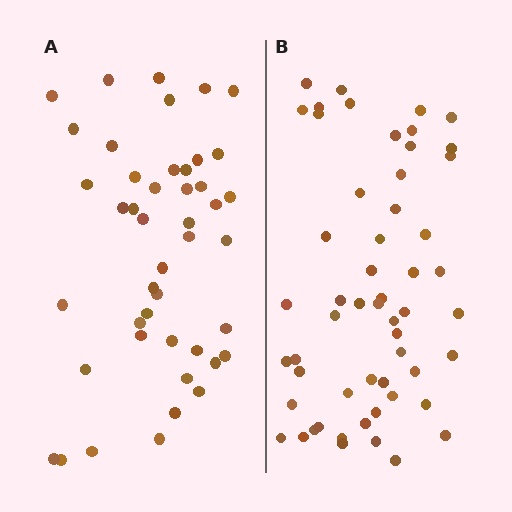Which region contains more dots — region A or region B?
Region B (the right region) has more dots.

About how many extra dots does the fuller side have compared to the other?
Region B has roughly 10 or so more dots than region A.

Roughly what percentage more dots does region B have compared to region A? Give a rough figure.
About 20% more.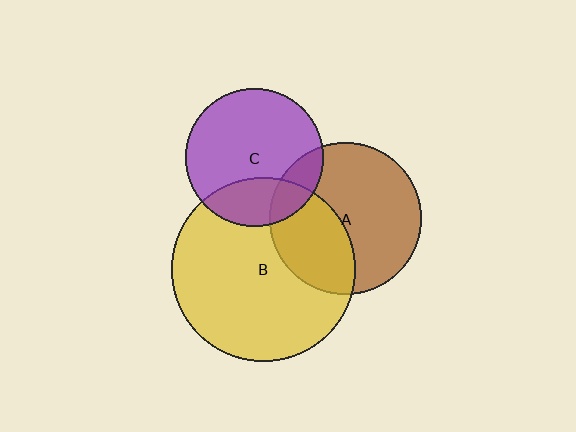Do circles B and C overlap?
Yes.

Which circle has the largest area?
Circle B (yellow).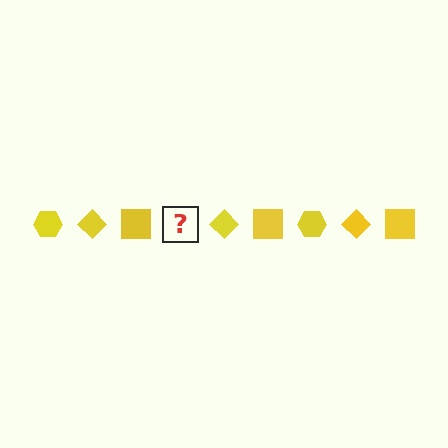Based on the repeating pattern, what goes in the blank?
The blank should be a yellow hexagon.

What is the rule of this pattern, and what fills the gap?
The rule is that the pattern cycles through hexagon, diamond, square shapes in yellow. The gap should be filled with a yellow hexagon.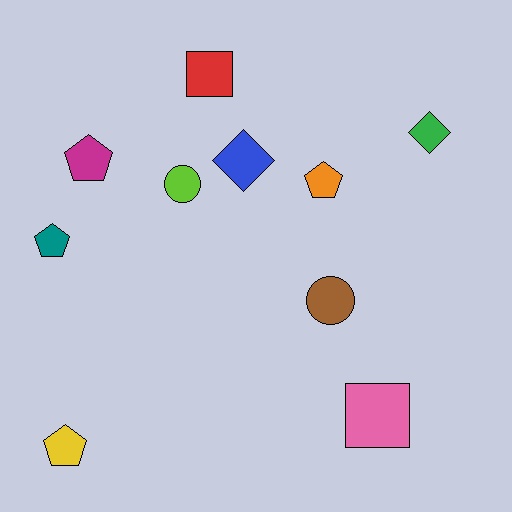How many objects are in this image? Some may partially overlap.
There are 10 objects.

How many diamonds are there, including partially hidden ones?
There are 2 diamonds.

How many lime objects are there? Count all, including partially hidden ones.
There is 1 lime object.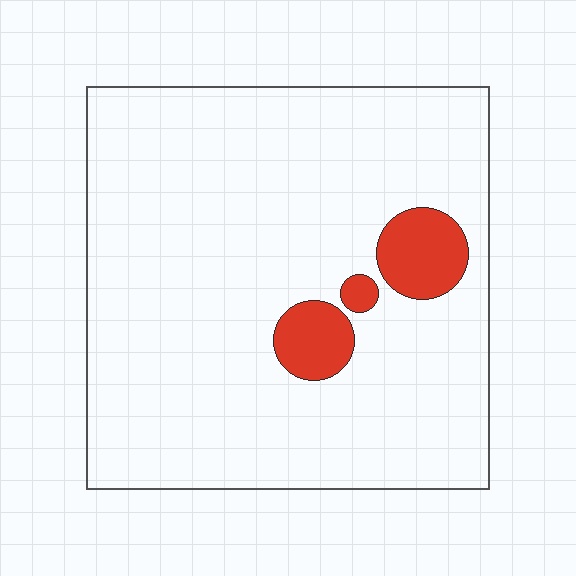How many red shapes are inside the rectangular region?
3.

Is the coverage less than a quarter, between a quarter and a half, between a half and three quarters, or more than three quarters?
Less than a quarter.